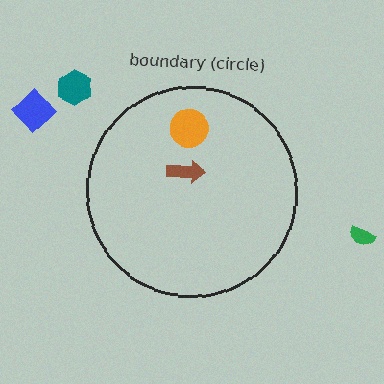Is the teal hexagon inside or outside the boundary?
Outside.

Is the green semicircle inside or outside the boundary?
Outside.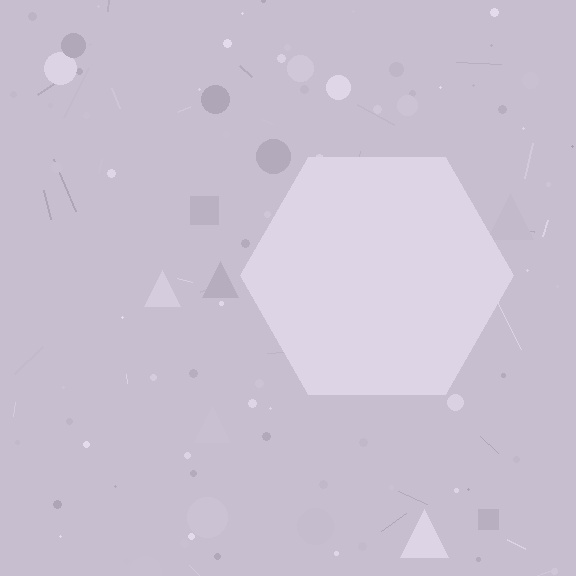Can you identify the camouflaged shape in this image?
The camouflaged shape is a hexagon.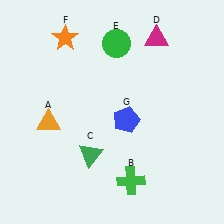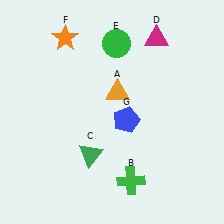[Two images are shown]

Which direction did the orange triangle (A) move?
The orange triangle (A) moved right.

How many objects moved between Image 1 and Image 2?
1 object moved between the two images.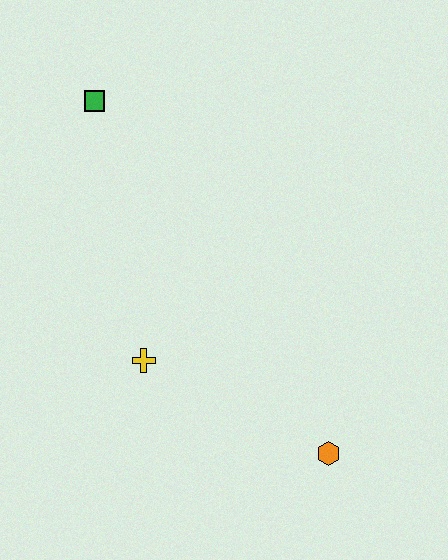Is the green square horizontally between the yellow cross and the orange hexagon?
No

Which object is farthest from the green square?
The orange hexagon is farthest from the green square.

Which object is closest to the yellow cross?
The orange hexagon is closest to the yellow cross.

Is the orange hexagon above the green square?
No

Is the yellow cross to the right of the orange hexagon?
No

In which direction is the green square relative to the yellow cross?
The green square is above the yellow cross.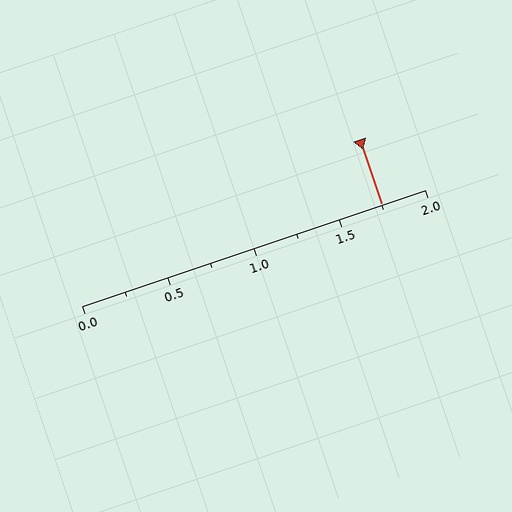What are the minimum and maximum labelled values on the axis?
The axis runs from 0.0 to 2.0.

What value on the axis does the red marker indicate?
The marker indicates approximately 1.75.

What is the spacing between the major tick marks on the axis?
The major ticks are spaced 0.5 apart.